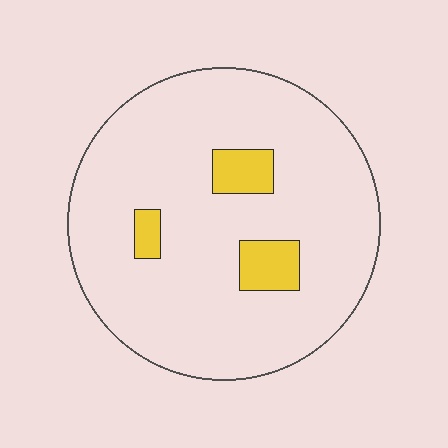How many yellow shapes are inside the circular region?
3.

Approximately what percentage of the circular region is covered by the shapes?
Approximately 10%.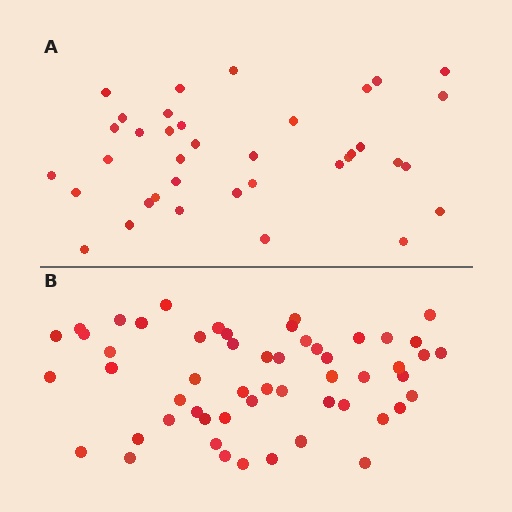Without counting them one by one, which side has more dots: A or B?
Region B (the bottom region) has more dots.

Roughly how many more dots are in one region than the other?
Region B has approximately 15 more dots than region A.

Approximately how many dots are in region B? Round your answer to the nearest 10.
About 50 dots. (The exact count is 54, which rounds to 50.)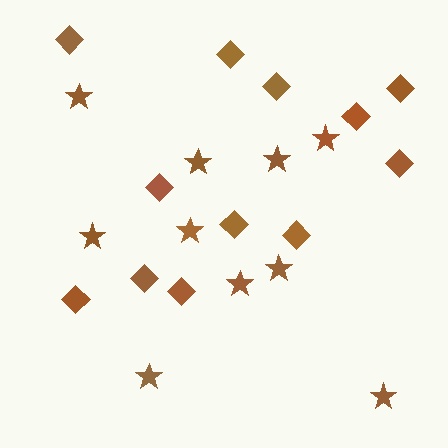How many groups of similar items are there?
There are 2 groups: one group of stars (10) and one group of diamonds (12).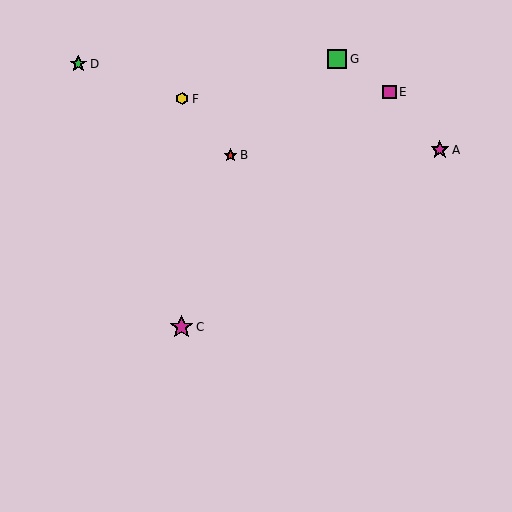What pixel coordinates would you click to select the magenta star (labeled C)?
Click at (182, 327) to select the magenta star C.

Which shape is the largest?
The magenta star (labeled C) is the largest.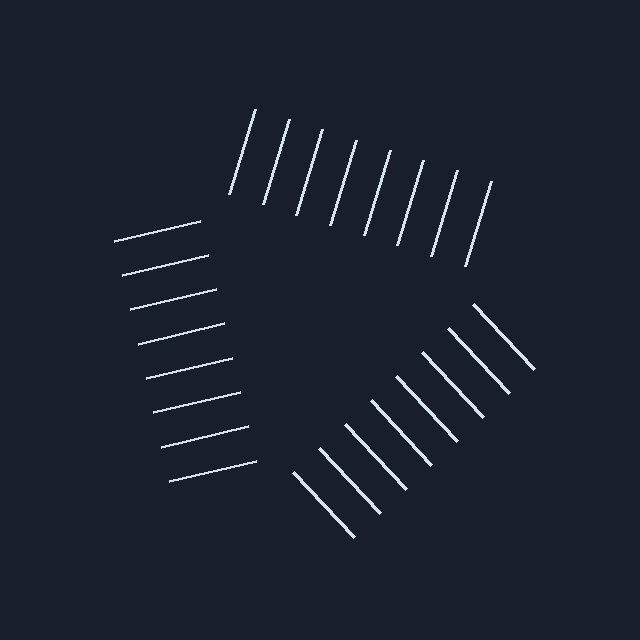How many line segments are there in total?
24 — 8 along each of the 3 edges.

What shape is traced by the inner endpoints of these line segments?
An illusory triangle — the line segments terminate on its edges but no continuous stroke is drawn.